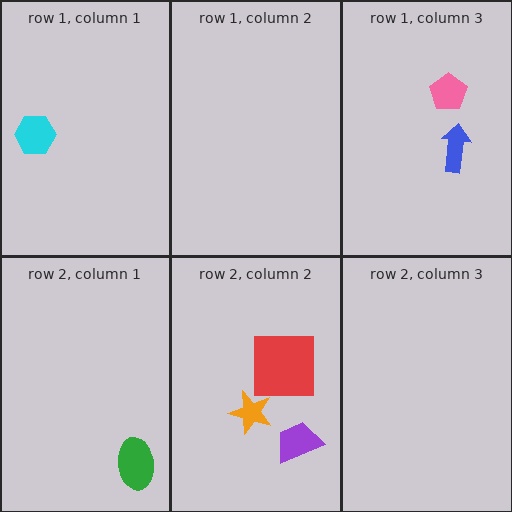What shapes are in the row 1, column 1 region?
The cyan hexagon.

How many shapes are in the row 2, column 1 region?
1.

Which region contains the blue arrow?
The row 1, column 3 region.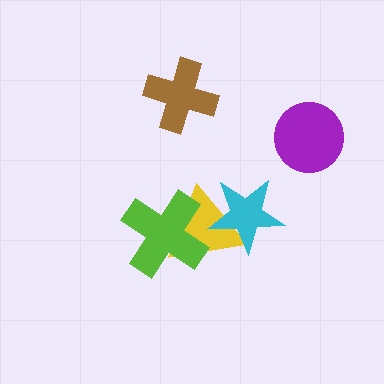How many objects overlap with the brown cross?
0 objects overlap with the brown cross.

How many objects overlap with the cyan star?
1 object overlaps with the cyan star.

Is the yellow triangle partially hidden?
Yes, it is partially covered by another shape.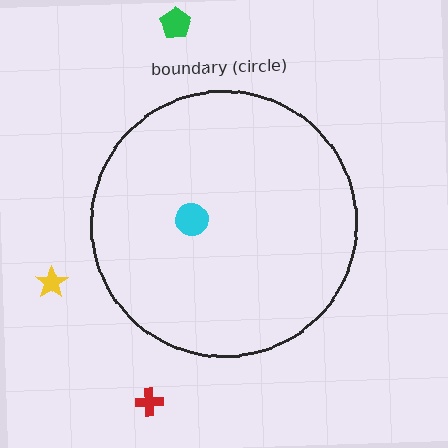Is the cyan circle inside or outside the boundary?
Inside.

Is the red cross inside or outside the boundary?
Outside.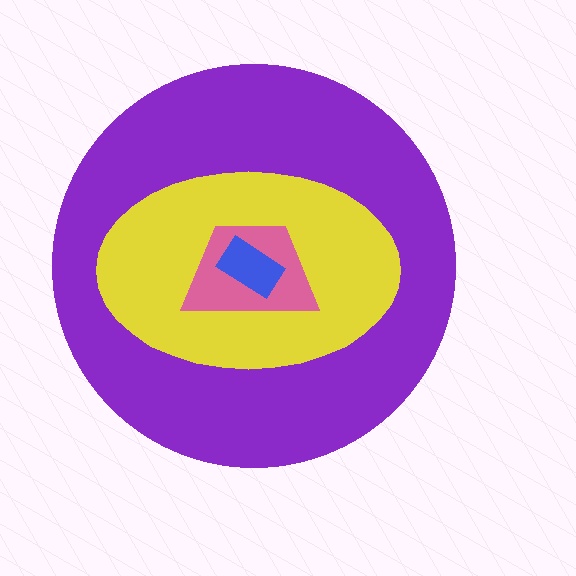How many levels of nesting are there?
4.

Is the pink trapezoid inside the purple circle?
Yes.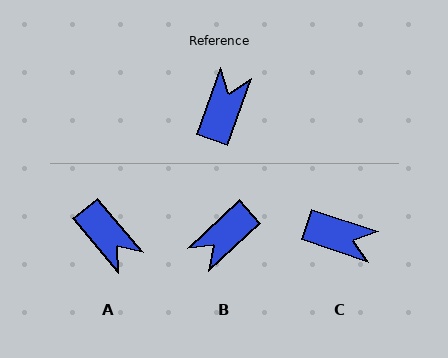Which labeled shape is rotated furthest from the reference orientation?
B, about 153 degrees away.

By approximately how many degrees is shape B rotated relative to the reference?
Approximately 153 degrees counter-clockwise.